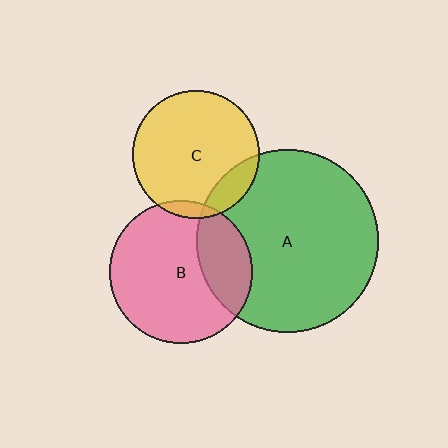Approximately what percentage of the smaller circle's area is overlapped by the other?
Approximately 15%.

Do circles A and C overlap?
Yes.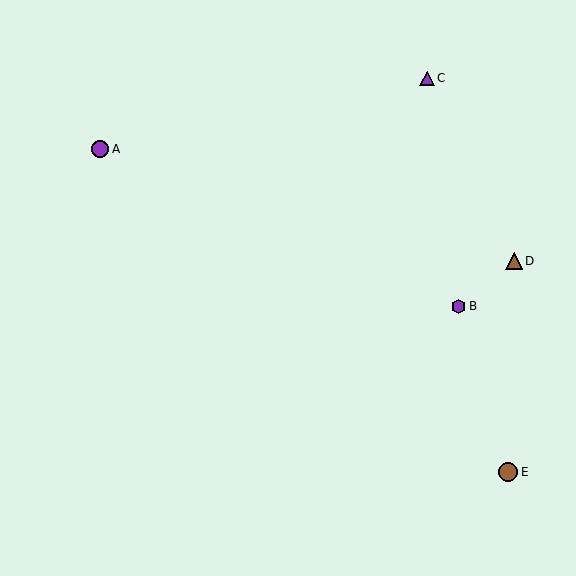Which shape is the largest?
The brown circle (labeled E) is the largest.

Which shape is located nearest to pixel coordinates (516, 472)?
The brown circle (labeled E) at (508, 472) is nearest to that location.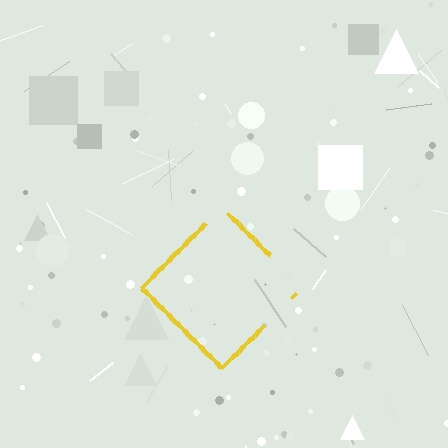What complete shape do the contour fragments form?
The contour fragments form a diamond.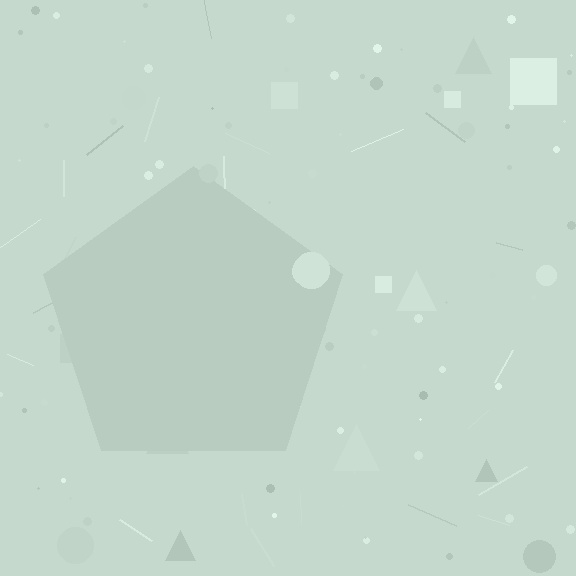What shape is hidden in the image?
A pentagon is hidden in the image.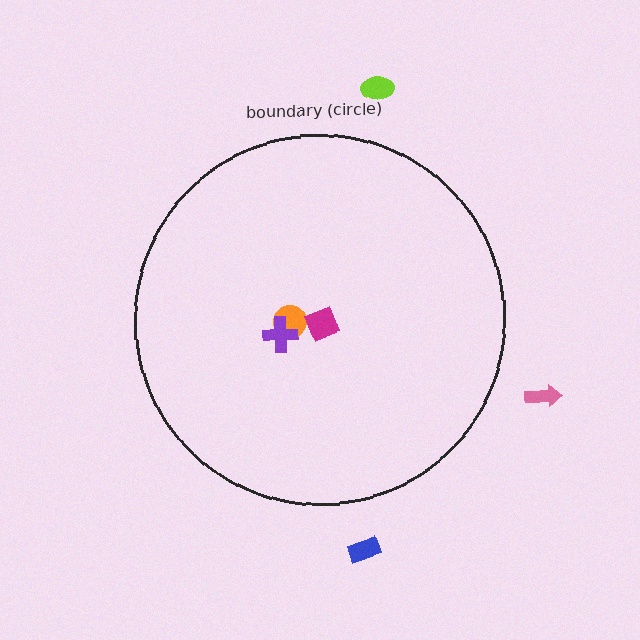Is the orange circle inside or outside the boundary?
Inside.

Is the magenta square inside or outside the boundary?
Inside.